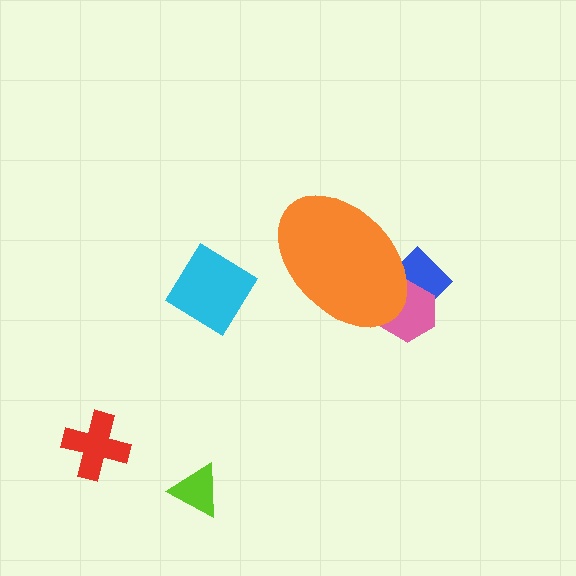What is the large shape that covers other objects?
An orange ellipse.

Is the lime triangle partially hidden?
No, the lime triangle is fully visible.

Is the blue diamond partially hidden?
Yes, the blue diamond is partially hidden behind the orange ellipse.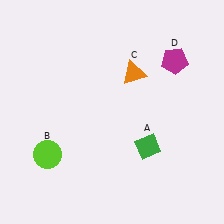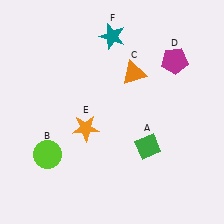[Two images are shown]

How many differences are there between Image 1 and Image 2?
There are 2 differences between the two images.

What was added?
An orange star (E), a teal star (F) were added in Image 2.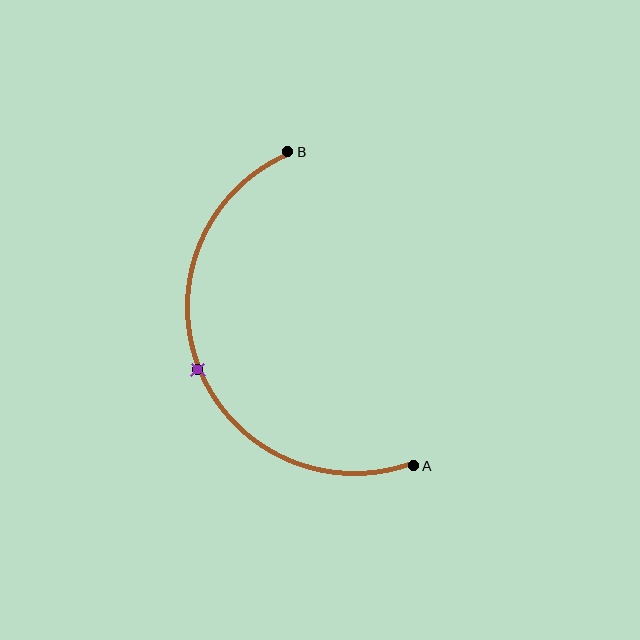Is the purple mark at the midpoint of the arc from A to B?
Yes. The purple mark lies on the arc at equal arc-length from both A and B — it is the arc midpoint.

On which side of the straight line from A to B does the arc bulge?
The arc bulges to the left of the straight line connecting A and B.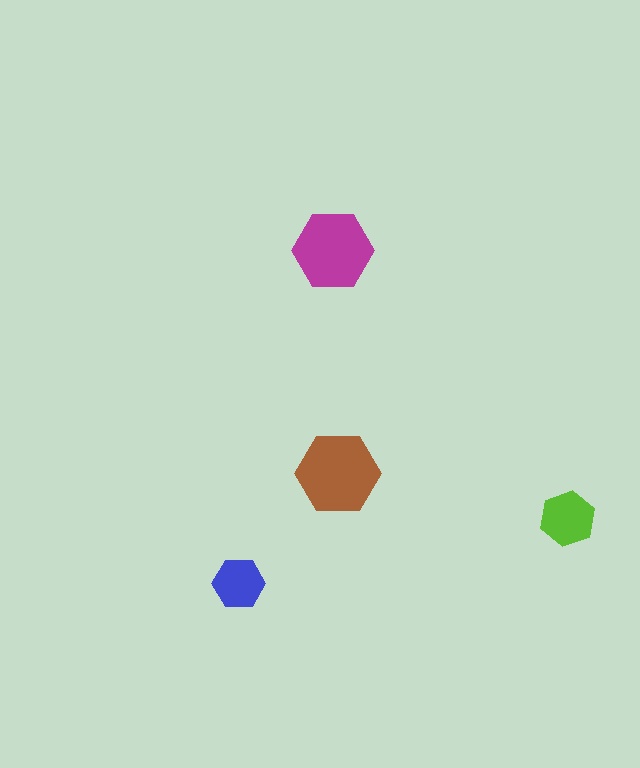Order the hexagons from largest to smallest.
the brown one, the magenta one, the lime one, the blue one.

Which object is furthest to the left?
The blue hexagon is leftmost.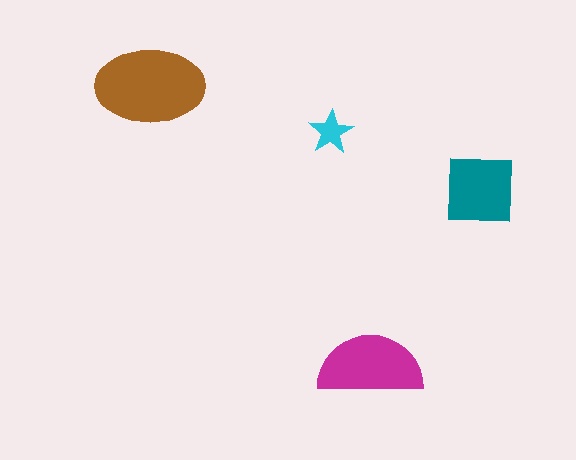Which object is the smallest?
The cyan star.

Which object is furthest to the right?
The teal square is rightmost.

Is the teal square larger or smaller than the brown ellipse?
Smaller.